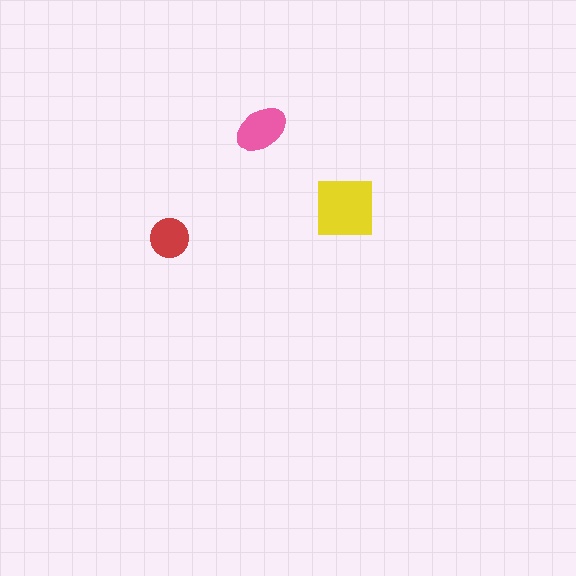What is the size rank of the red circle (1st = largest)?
3rd.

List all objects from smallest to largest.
The red circle, the pink ellipse, the yellow square.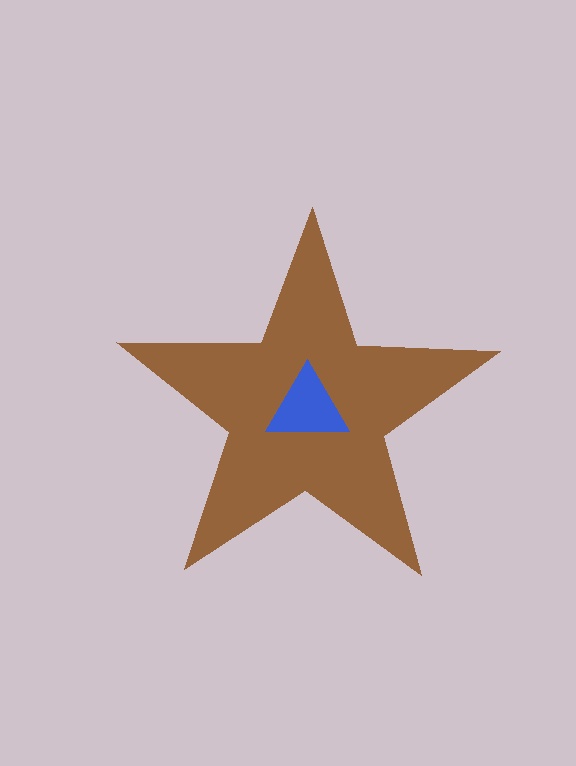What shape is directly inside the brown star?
The blue triangle.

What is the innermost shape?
The blue triangle.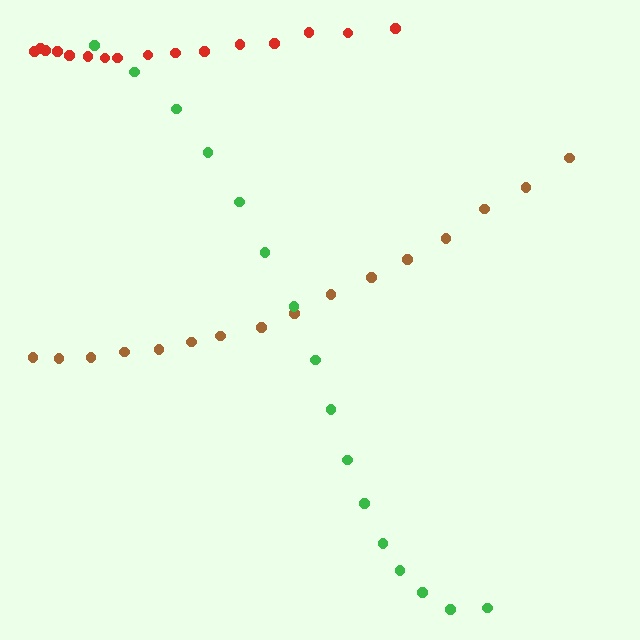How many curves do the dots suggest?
There are 3 distinct paths.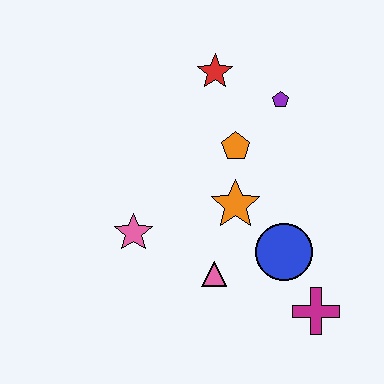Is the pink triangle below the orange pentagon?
Yes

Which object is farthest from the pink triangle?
The red star is farthest from the pink triangle.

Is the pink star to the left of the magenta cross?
Yes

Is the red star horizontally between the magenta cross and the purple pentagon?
No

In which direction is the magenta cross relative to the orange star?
The magenta cross is below the orange star.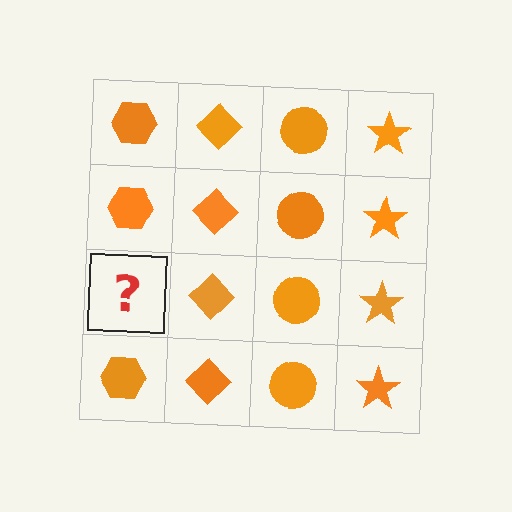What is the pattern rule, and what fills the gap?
The rule is that each column has a consistent shape. The gap should be filled with an orange hexagon.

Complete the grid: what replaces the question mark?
The question mark should be replaced with an orange hexagon.